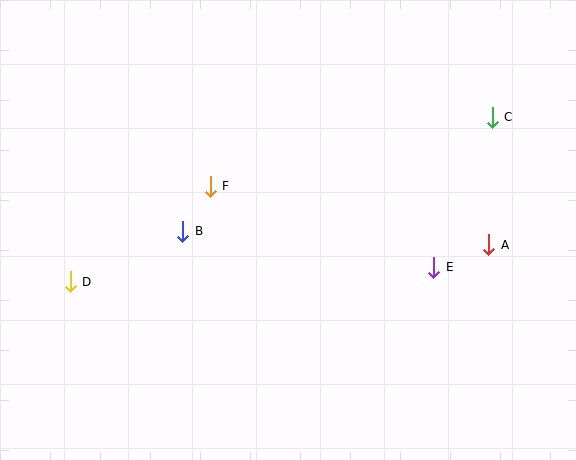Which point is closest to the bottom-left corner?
Point D is closest to the bottom-left corner.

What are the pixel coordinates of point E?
Point E is at (434, 267).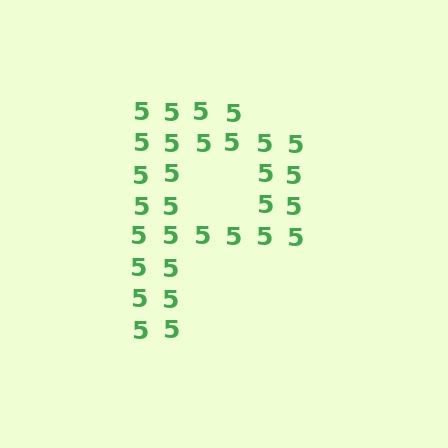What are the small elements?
The small elements are digit 5's.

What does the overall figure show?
The overall figure shows the letter P.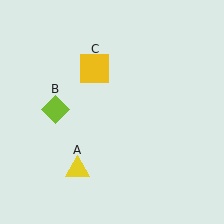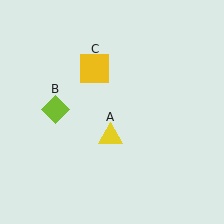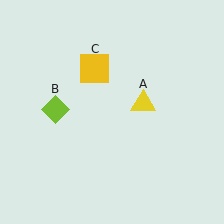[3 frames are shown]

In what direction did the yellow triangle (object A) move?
The yellow triangle (object A) moved up and to the right.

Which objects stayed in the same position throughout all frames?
Lime diamond (object B) and yellow square (object C) remained stationary.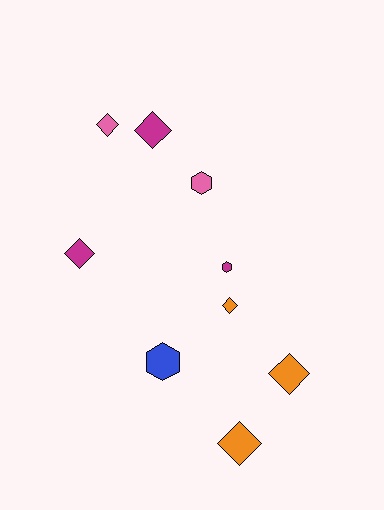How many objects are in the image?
There are 9 objects.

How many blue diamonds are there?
There are no blue diamonds.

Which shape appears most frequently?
Diamond, with 6 objects.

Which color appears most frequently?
Orange, with 3 objects.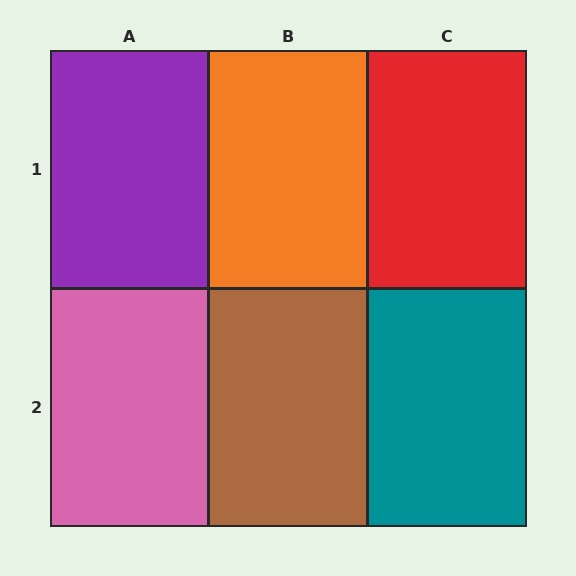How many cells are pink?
1 cell is pink.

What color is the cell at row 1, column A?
Purple.